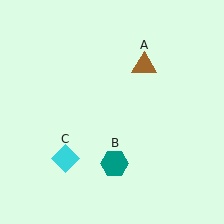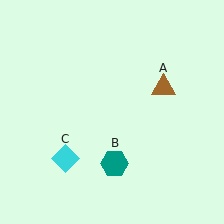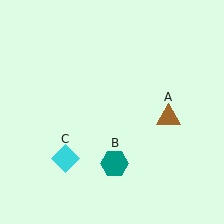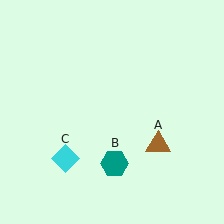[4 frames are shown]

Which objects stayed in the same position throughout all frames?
Teal hexagon (object B) and cyan diamond (object C) remained stationary.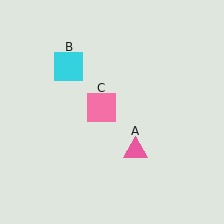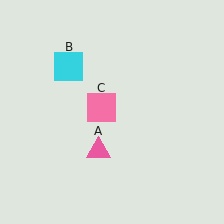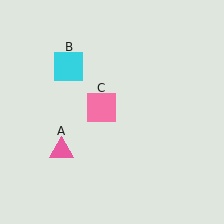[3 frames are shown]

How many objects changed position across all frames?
1 object changed position: pink triangle (object A).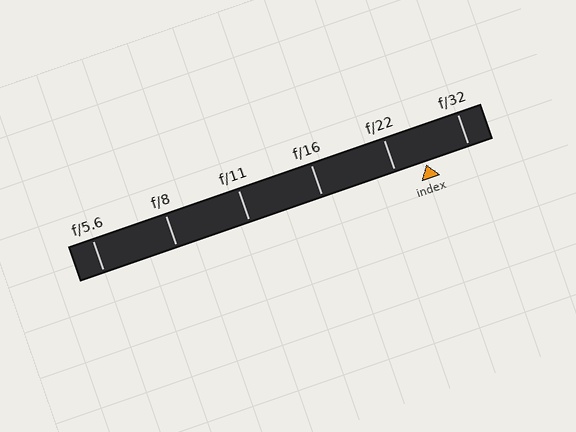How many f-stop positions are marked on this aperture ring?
There are 6 f-stop positions marked.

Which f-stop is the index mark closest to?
The index mark is closest to f/22.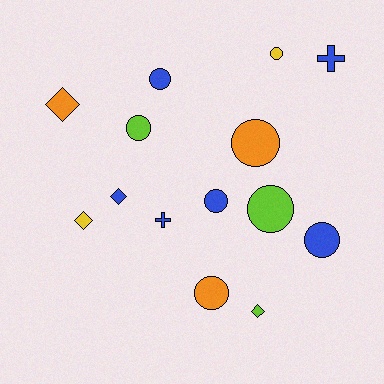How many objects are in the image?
There are 14 objects.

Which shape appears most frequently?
Circle, with 8 objects.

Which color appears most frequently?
Blue, with 6 objects.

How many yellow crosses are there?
There are no yellow crosses.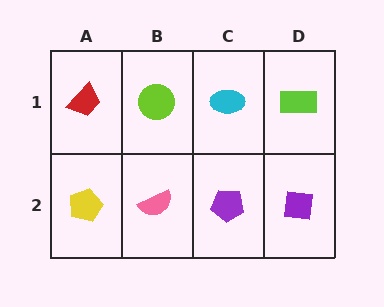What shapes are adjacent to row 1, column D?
A purple square (row 2, column D), a cyan ellipse (row 1, column C).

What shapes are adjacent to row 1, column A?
A yellow pentagon (row 2, column A), a lime circle (row 1, column B).